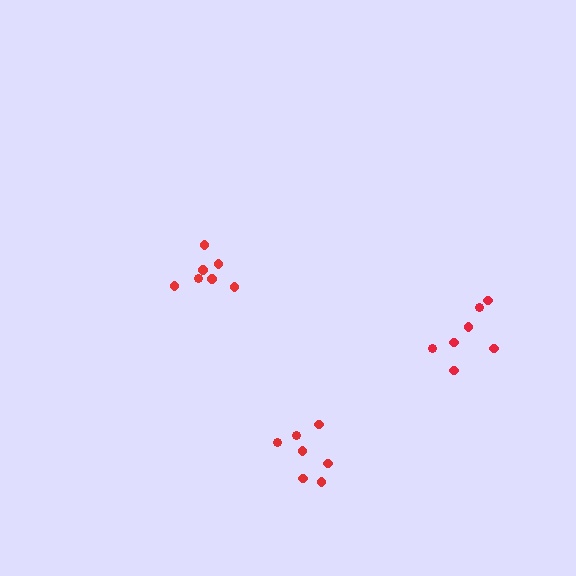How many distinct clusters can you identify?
There are 3 distinct clusters.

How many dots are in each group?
Group 1: 7 dots, Group 2: 7 dots, Group 3: 7 dots (21 total).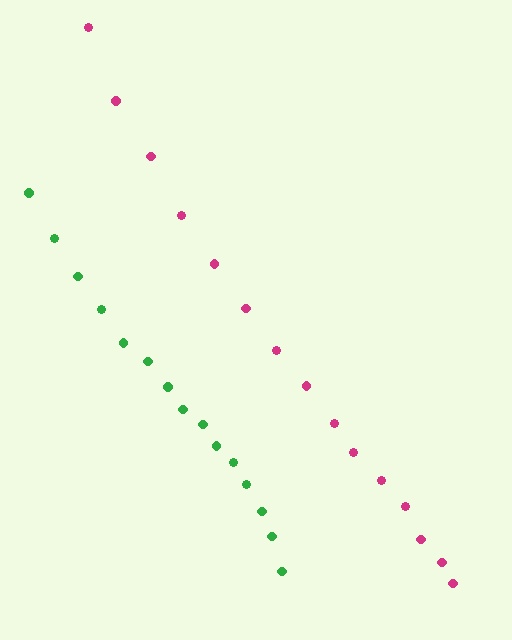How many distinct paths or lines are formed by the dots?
There are 2 distinct paths.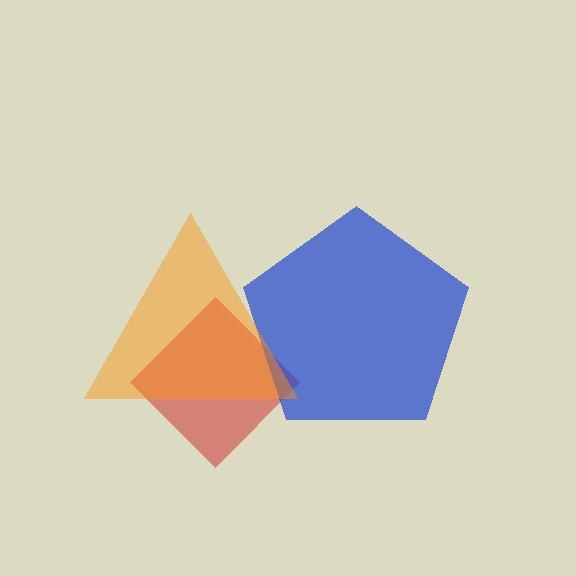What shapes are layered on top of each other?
The layered shapes are: a red diamond, a blue pentagon, an orange triangle.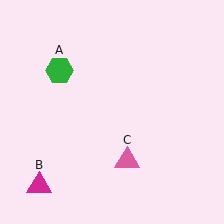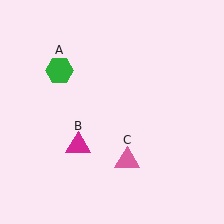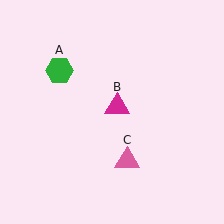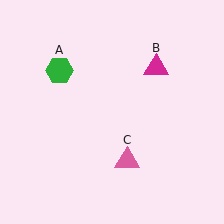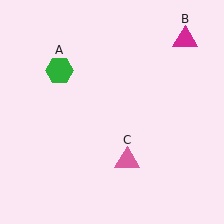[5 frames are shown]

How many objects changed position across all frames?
1 object changed position: magenta triangle (object B).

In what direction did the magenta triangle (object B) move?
The magenta triangle (object B) moved up and to the right.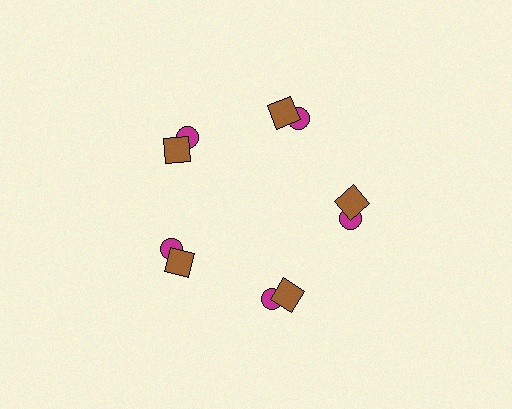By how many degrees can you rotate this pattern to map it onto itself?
The pattern maps onto itself every 72 degrees of rotation.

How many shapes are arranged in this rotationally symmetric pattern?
There are 10 shapes, arranged in 5 groups of 2.